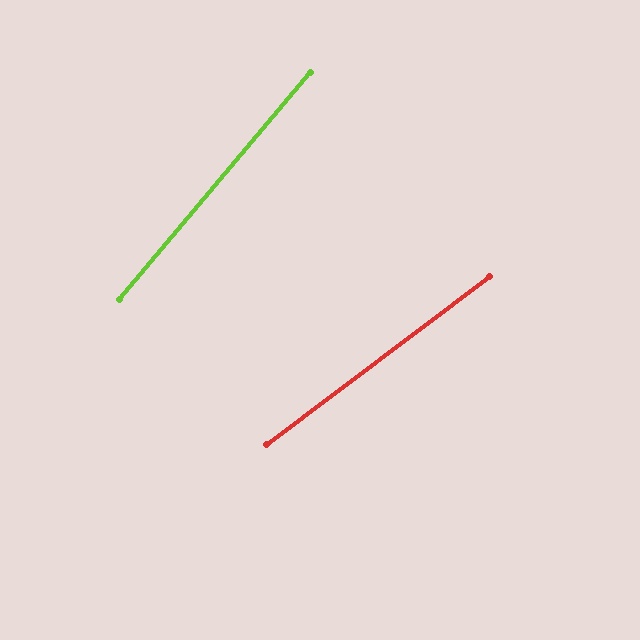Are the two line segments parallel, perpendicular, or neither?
Neither parallel nor perpendicular — they differ by about 13°.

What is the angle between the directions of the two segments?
Approximately 13 degrees.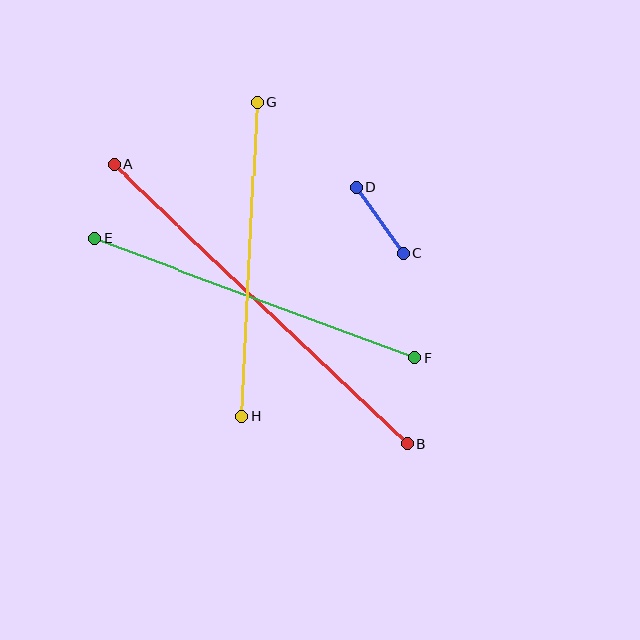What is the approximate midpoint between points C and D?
The midpoint is at approximately (380, 220) pixels.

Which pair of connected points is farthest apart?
Points A and B are farthest apart.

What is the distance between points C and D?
The distance is approximately 81 pixels.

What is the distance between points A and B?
The distance is approximately 405 pixels.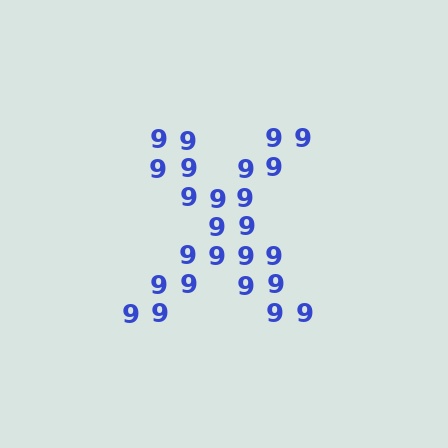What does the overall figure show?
The overall figure shows the letter X.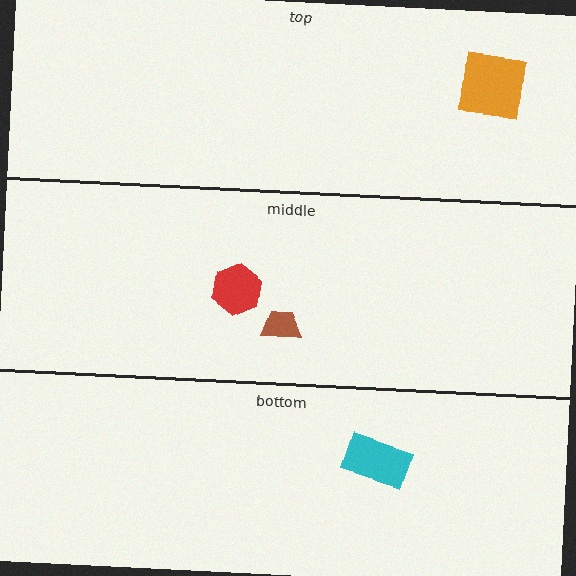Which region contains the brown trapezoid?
The middle region.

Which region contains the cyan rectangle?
The bottom region.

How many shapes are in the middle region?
2.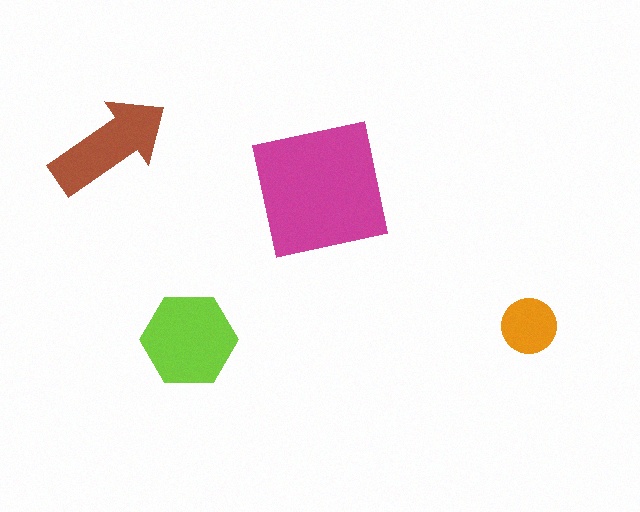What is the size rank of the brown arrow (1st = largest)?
3rd.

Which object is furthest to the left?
The brown arrow is leftmost.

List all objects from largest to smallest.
The magenta square, the lime hexagon, the brown arrow, the orange circle.